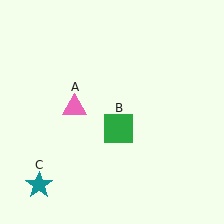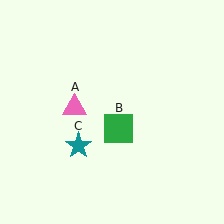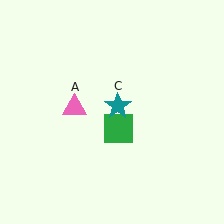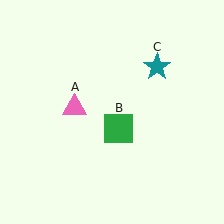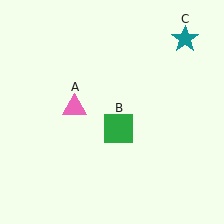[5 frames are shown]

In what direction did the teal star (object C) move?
The teal star (object C) moved up and to the right.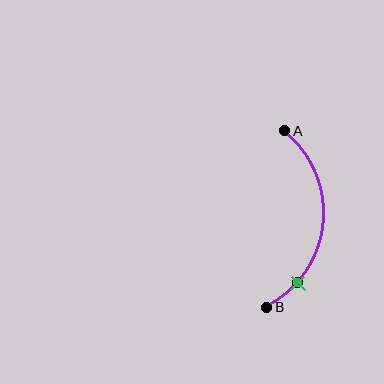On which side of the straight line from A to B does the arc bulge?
The arc bulges to the right of the straight line connecting A and B.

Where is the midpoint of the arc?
The arc midpoint is the point on the curve farthest from the straight line joining A and B. It sits to the right of that line.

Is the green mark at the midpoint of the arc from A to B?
No. The green mark lies on the arc but is closer to endpoint B. The arc midpoint would be at the point on the curve equidistant along the arc from both A and B.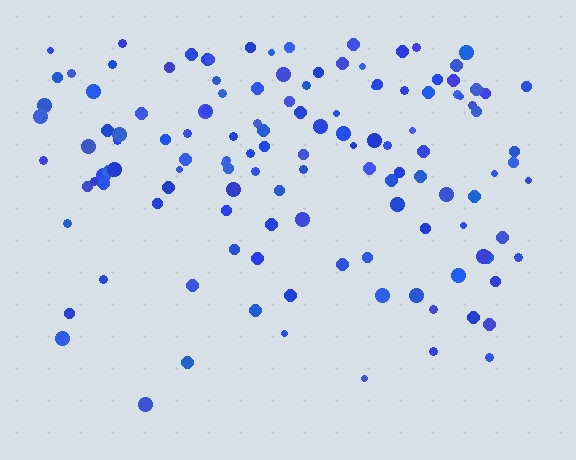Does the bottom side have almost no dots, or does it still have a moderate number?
Still a moderate number, just noticeably fewer than the top.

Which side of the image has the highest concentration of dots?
The top.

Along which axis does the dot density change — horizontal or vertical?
Vertical.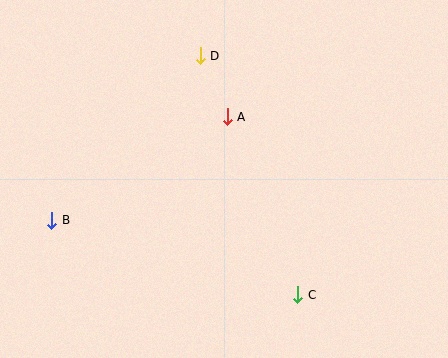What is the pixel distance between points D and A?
The distance between D and A is 66 pixels.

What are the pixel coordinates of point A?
Point A is at (227, 117).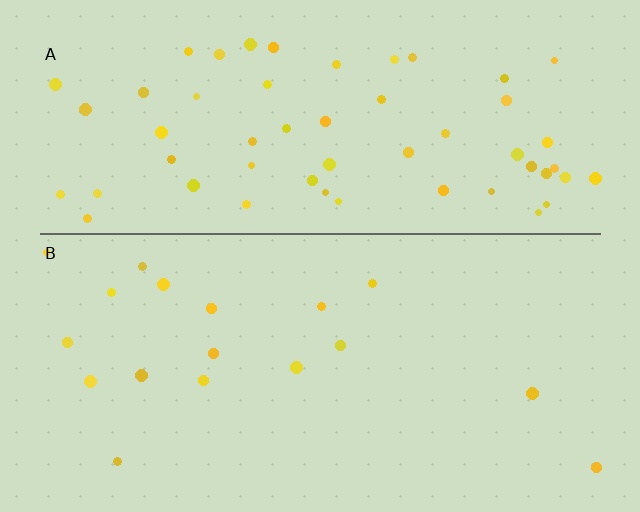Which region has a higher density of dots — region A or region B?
A (the top).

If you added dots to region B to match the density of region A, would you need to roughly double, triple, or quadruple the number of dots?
Approximately triple.